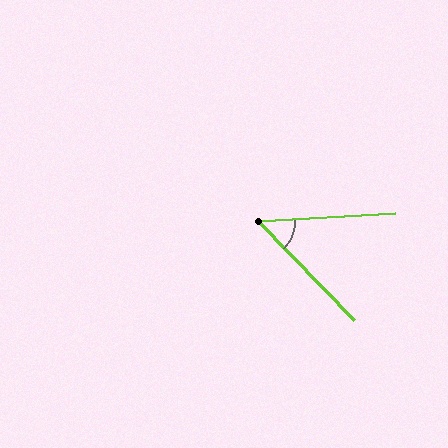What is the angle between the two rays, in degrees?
Approximately 49 degrees.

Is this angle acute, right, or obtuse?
It is acute.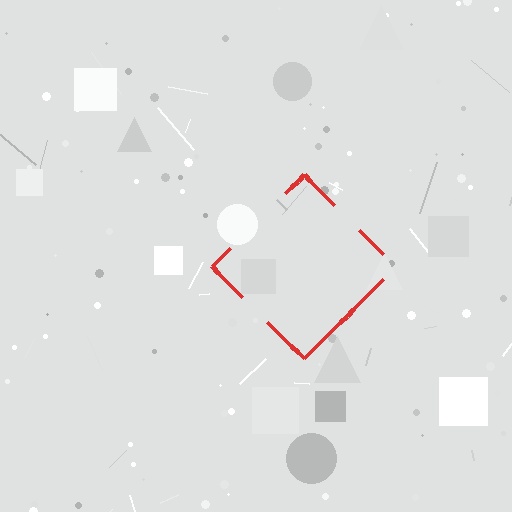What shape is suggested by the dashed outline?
The dashed outline suggests a diamond.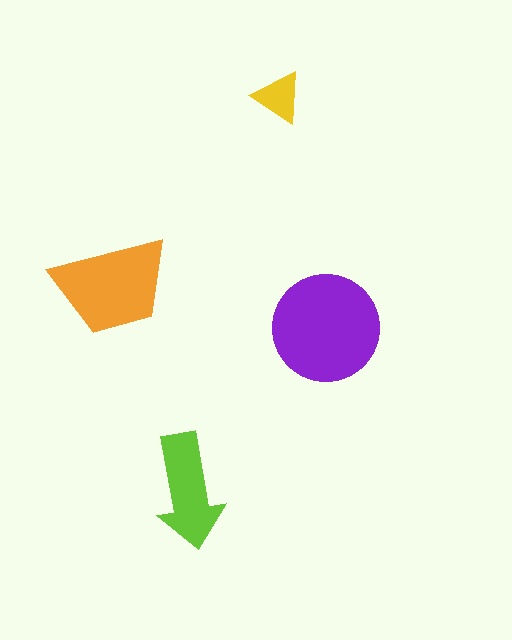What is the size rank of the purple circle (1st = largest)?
1st.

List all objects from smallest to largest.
The yellow triangle, the lime arrow, the orange trapezoid, the purple circle.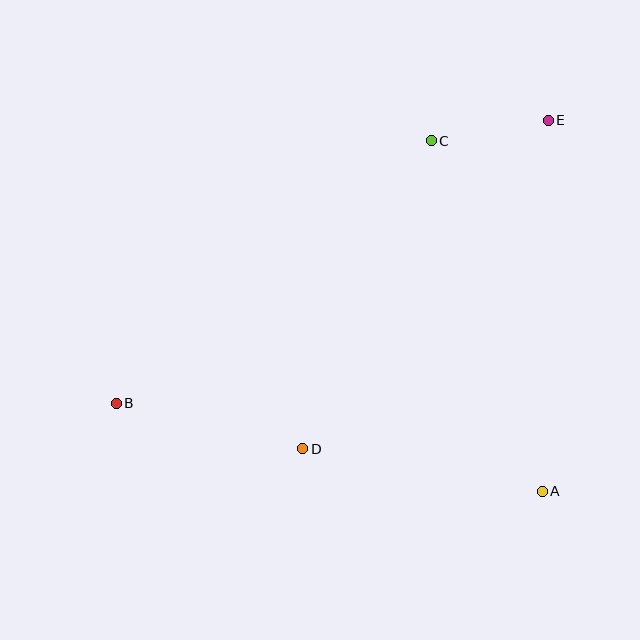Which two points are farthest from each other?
Points B and E are farthest from each other.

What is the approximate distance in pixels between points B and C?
The distance between B and C is approximately 410 pixels.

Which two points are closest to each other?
Points C and E are closest to each other.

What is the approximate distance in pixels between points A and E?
The distance between A and E is approximately 371 pixels.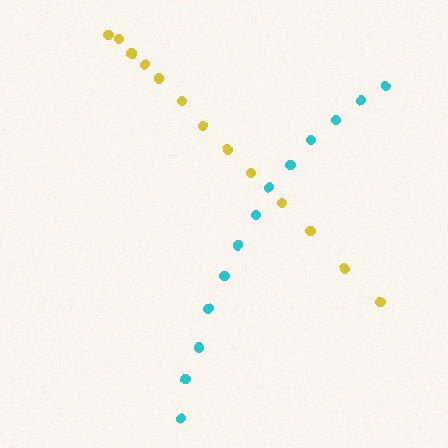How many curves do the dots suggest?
There are 2 distinct paths.